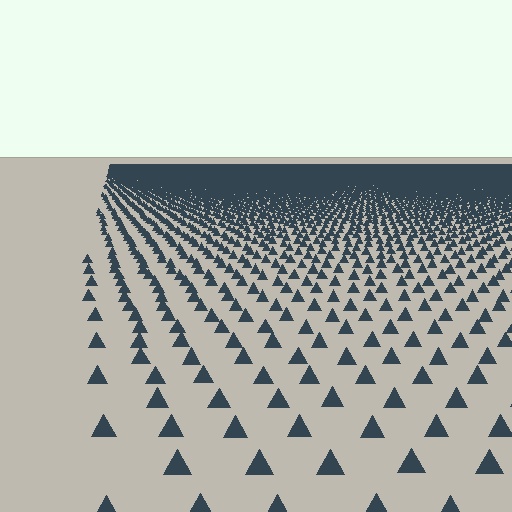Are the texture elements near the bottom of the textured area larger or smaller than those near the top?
Larger. Near the bottom, elements are closer to the viewer and appear at a bigger on-screen size.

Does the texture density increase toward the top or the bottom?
Density increases toward the top.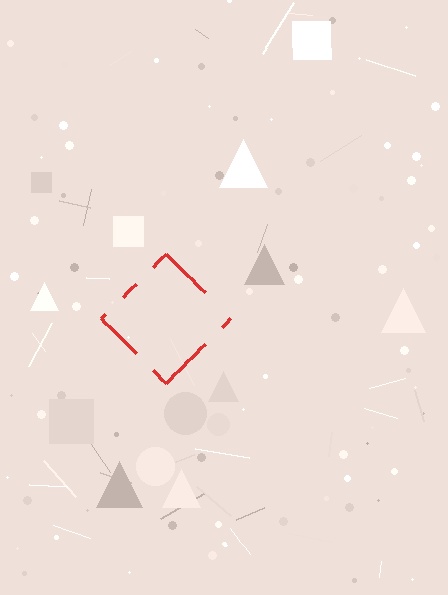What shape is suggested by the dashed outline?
The dashed outline suggests a diamond.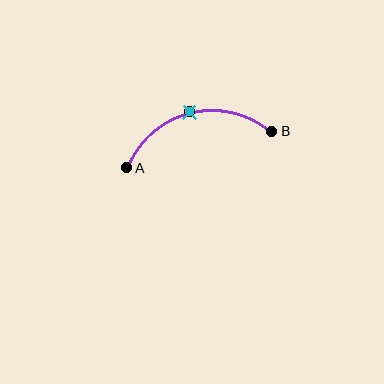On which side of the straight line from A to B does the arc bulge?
The arc bulges above the straight line connecting A and B.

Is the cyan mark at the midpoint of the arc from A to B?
Yes. The cyan mark lies on the arc at equal arc-length from both A and B — it is the arc midpoint.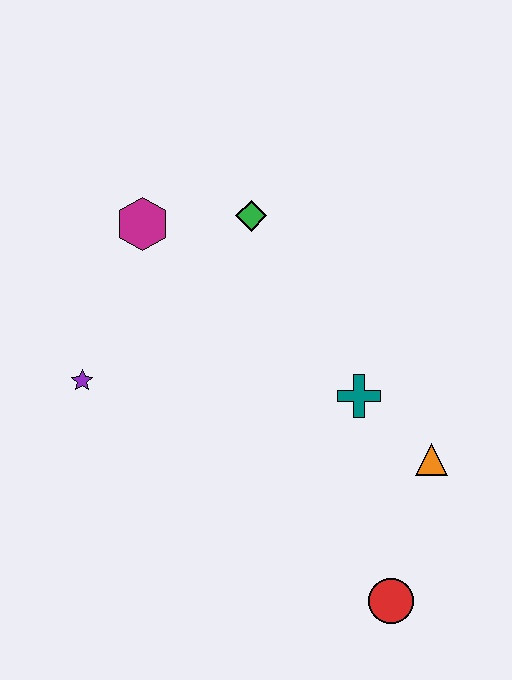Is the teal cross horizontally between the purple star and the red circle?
Yes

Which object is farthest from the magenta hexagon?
The red circle is farthest from the magenta hexagon.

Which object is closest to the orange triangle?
The teal cross is closest to the orange triangle.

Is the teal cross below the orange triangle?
No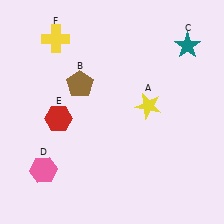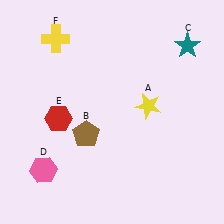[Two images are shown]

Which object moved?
The brown pentagon (B) moved down.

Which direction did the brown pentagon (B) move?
The brown pentagon (B) moved down.